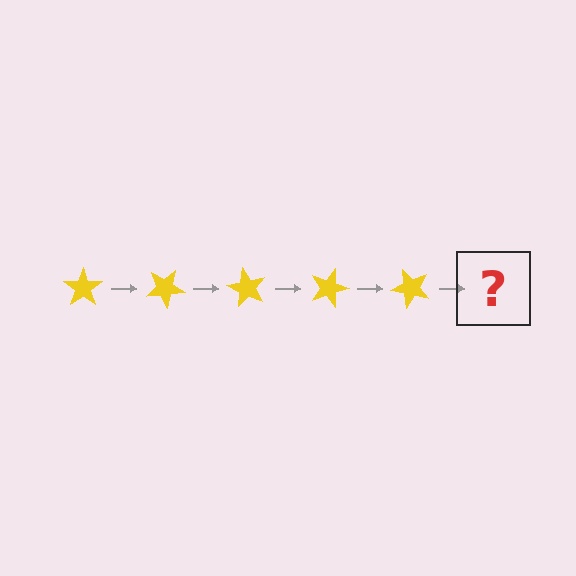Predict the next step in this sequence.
The next step is a yellow star rotated 150 degrees.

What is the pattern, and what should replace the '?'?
The pattern is that the star rotates 30 degrees each step. The '?' should be a yellow star rotated 150 degrees.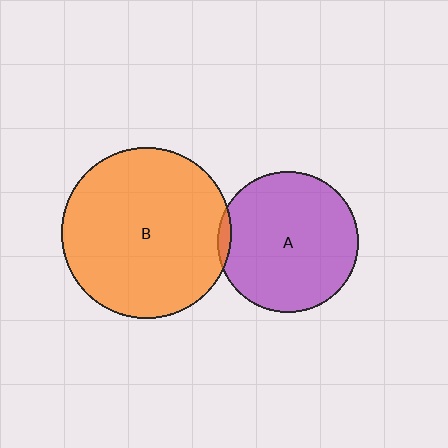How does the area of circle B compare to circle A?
Approximately 1.5 times.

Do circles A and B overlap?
Yes.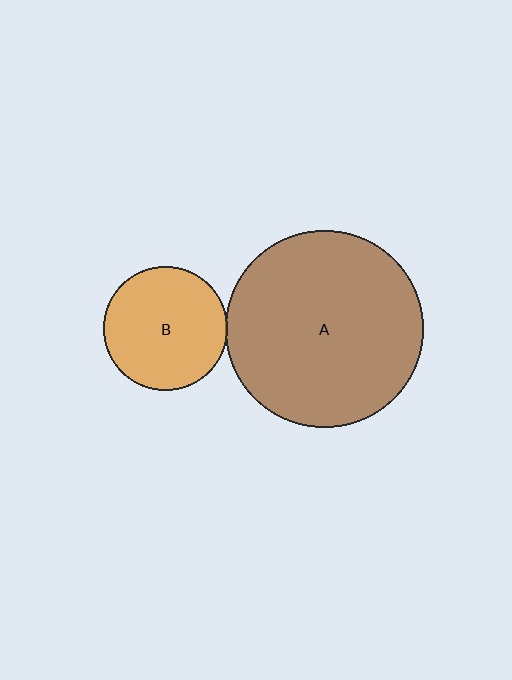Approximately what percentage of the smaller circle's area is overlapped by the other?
Approximately 5%.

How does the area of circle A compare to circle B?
Approximately 2.6 times.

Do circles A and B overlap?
Yes.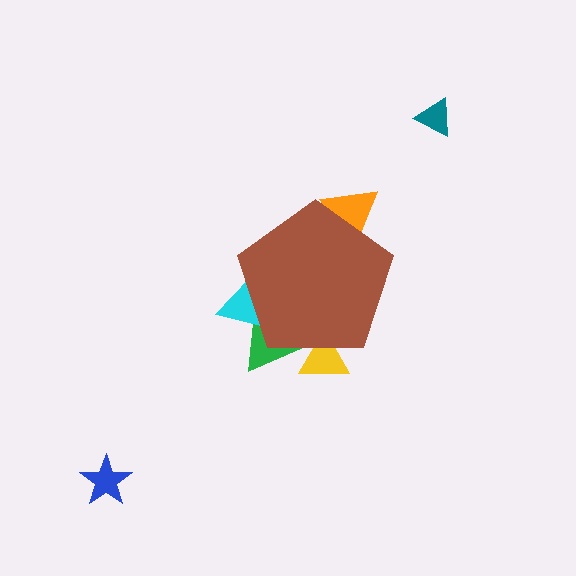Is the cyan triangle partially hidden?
Yes, the cyan triangle is partially hidden behind the brown pentagon.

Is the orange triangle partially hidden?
Yes, the orange triangle is partially hidden behind the brown pentagon.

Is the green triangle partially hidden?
Yes, the green triangle is partially hidden behind the brown pentagon.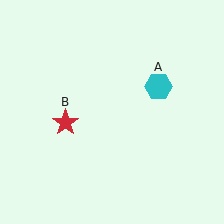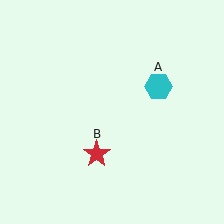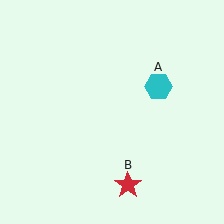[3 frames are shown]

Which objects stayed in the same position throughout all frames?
Cyan hexagon (object A) remained stationary.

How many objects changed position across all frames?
1 object changed position: red star (object B).